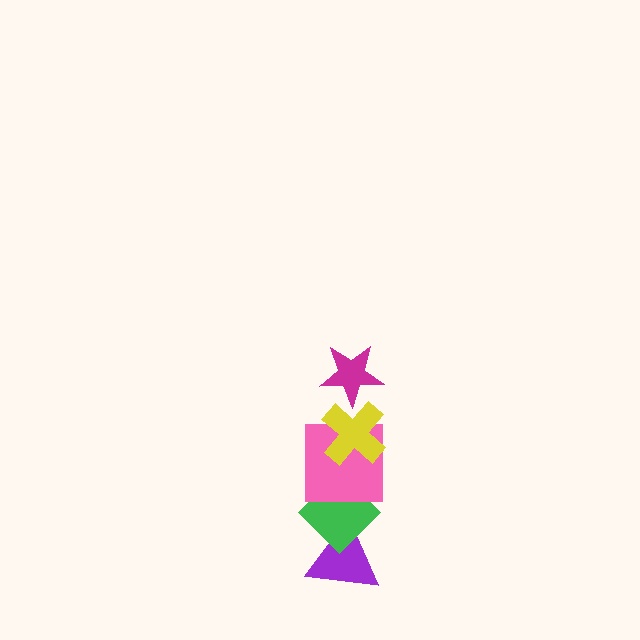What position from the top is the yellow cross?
The yellow cross is 2nd from the top.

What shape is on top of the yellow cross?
The magenta star is on top of the yellow cross.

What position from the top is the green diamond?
The green diamond is 4th from the top.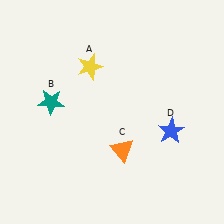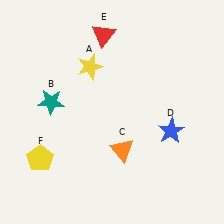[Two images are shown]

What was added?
A red triangle (E), a yellow pentagon (F) were added in Image 2.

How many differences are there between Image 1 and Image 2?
There are 2 differences between the two images.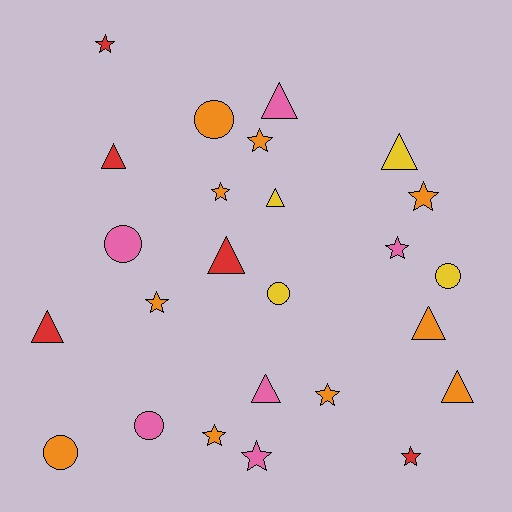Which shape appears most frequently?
Star, with 10 objects.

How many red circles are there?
There are no red circles.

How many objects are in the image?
There are 25 objects.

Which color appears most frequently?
Orange, with 10 objects.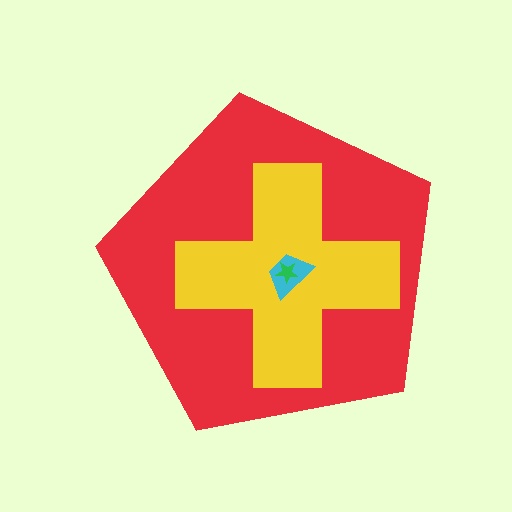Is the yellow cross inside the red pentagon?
Yes.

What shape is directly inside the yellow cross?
The cyan trapezoid.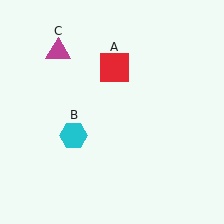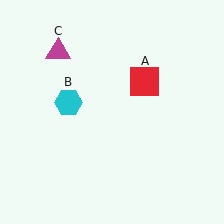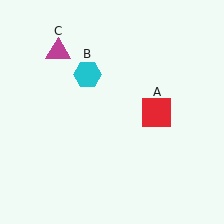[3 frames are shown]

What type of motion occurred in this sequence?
The red square (object A), cyan hexagon (object B) rotated clockwise around the center of the scene.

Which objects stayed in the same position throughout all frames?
Magenta triangle (object C) remained stationary.